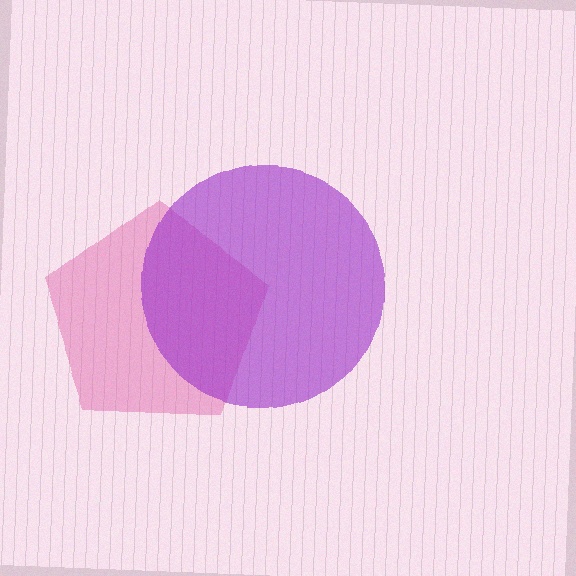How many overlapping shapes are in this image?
There are 2 overlapping shapes in the image.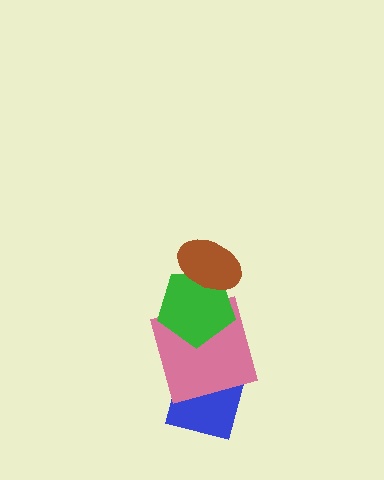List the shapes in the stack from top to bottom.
From top to bottom: the brown ellipse, the green pentagon, the pink square, the blue square.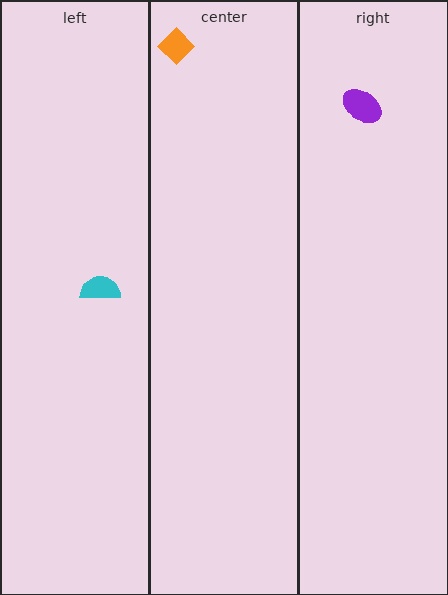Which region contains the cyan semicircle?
The left region.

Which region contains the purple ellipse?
The right region.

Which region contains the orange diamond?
The center region.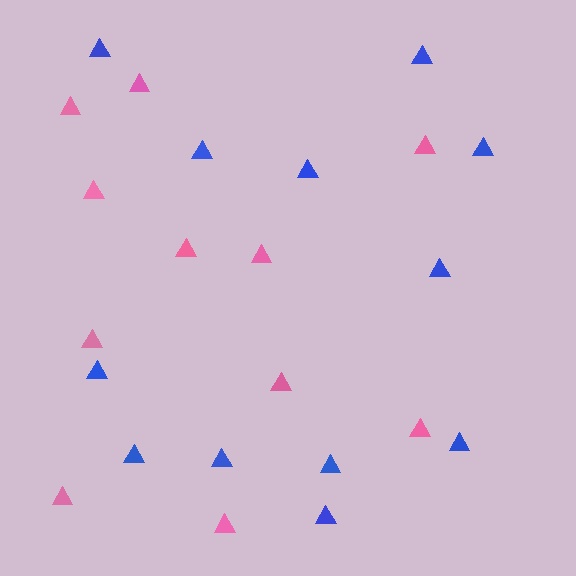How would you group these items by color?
There are 2 groups: one group of blue triangles (12) and one group of pink triangles (11).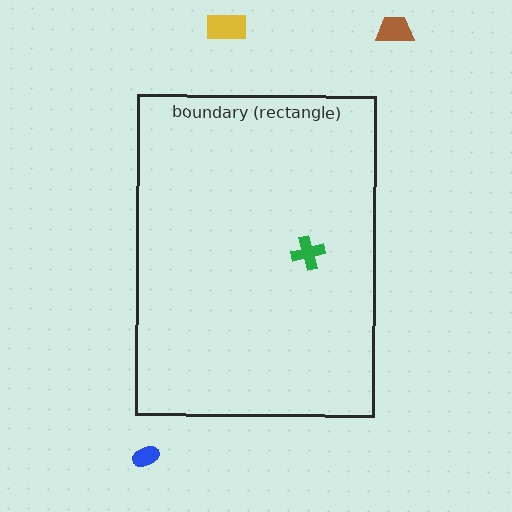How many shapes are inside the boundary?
1 inside, 3 outside.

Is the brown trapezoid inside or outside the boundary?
Outside.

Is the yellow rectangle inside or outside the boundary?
Outside.